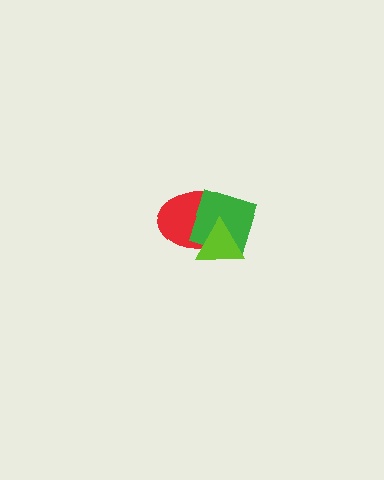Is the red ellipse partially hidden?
Yes, it is partially covered by another shape.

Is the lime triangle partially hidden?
No, no other shape covers it.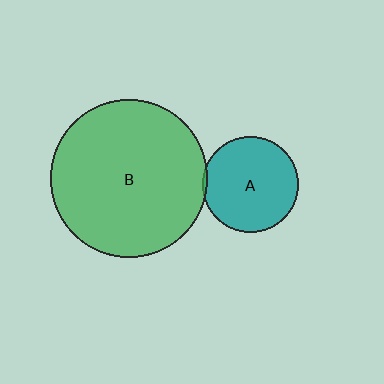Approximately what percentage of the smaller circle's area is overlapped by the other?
Approximately 5%.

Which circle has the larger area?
Circle B (green).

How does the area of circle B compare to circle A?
Approximately 2.7 times.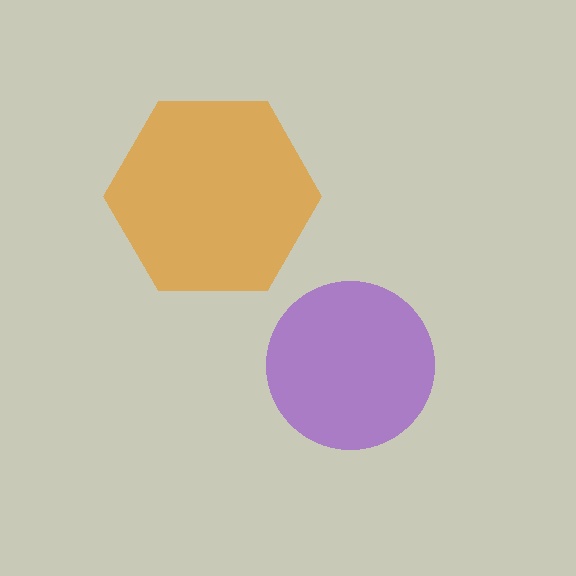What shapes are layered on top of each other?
The layered shapes are: a purple circle, an orange hexagon.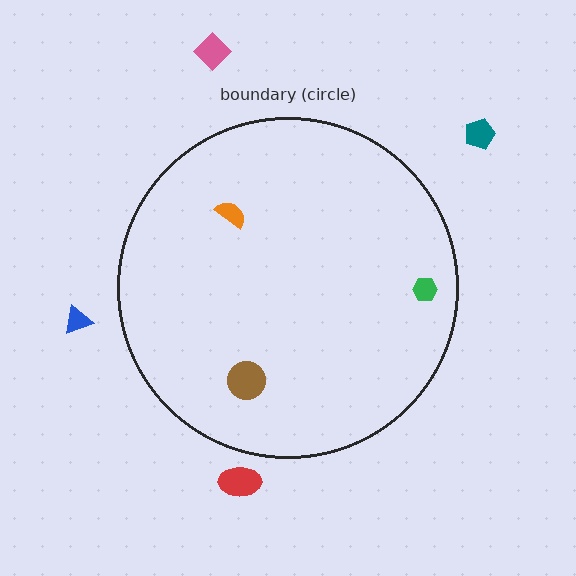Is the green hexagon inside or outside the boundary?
Inside.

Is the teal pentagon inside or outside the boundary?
Outside.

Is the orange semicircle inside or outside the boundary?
Inside.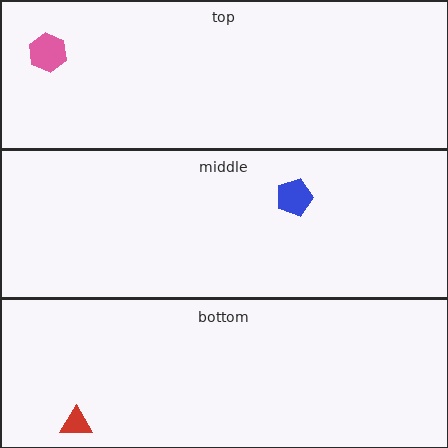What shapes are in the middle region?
The blue pentagon.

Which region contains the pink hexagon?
The top region.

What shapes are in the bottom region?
The red triangle.